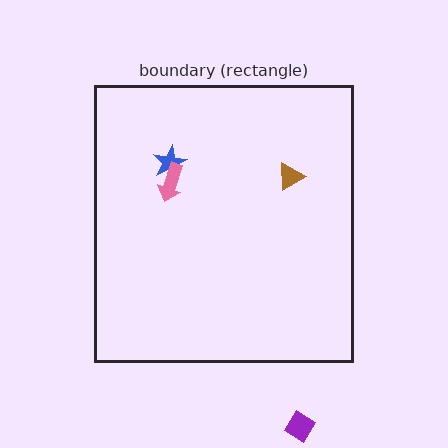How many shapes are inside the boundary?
3 inside, 1 outside.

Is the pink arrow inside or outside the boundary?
Inside.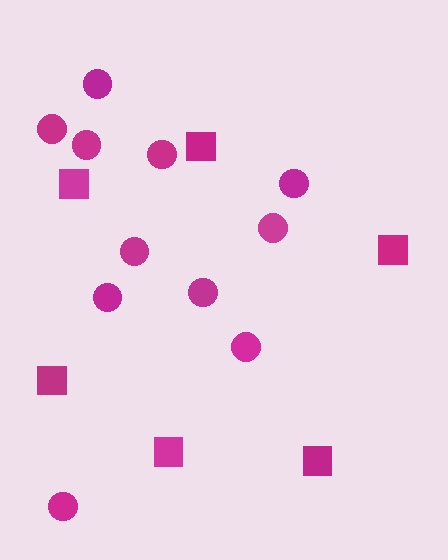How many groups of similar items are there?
There are 2 groups: one group of circles (11) and one group of squares (6).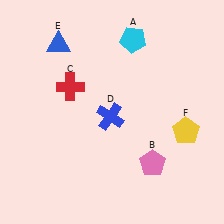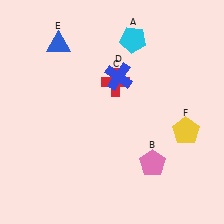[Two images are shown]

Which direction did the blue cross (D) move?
The blue cross (D) moved up.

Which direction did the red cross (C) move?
The red cross (C) moved right.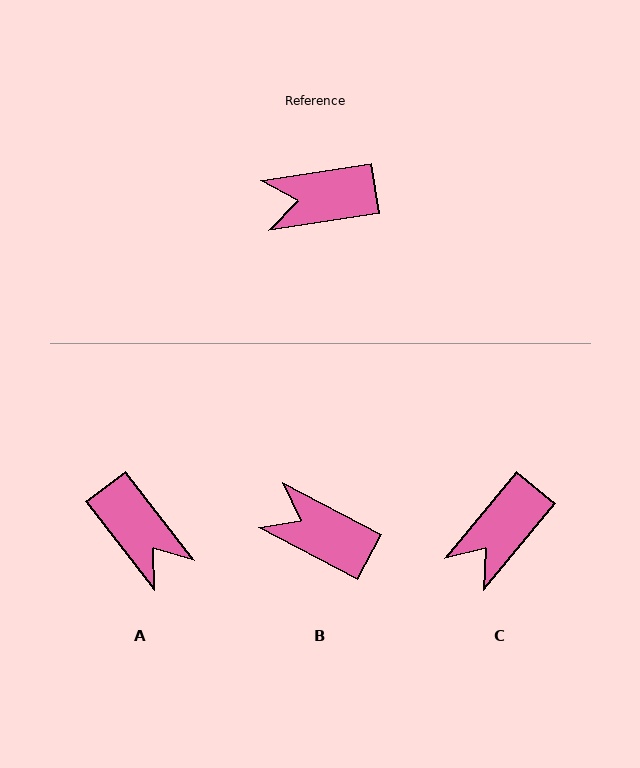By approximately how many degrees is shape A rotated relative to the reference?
Approximately 119 degrees counter-clockwise.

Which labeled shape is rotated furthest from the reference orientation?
A, about 119 degrees away.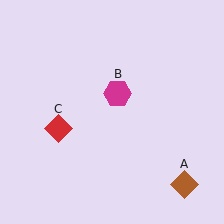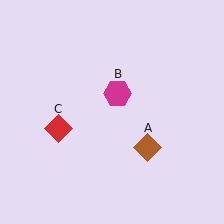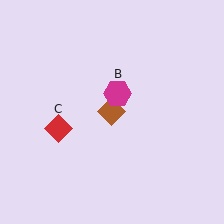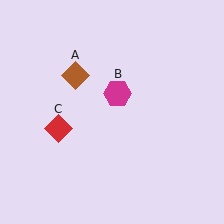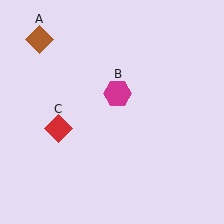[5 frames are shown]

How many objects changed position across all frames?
1 object changed position: brown diamond (object A).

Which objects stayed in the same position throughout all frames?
Magenta hexagon (object B) and red diamond (object C) remained stationary.